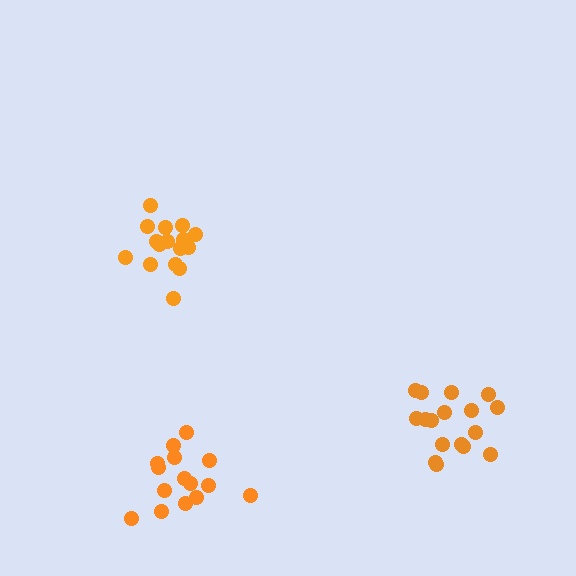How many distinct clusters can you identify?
There are 3 distinct clusters.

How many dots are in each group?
Group 1: 16 dots, Group 2: 17 dots, Group 3: 15 dots (48 total).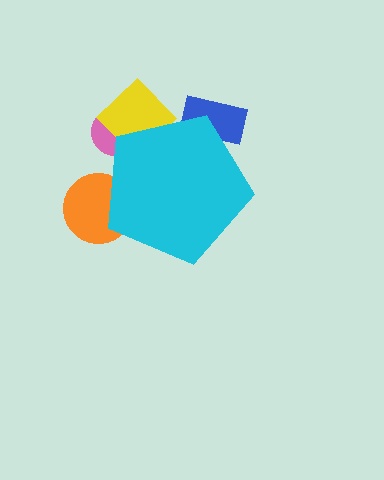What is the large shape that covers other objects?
A cyan pentagon.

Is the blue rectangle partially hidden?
Yes, the blue rectangle is partially hidden behind the cyan pentagon.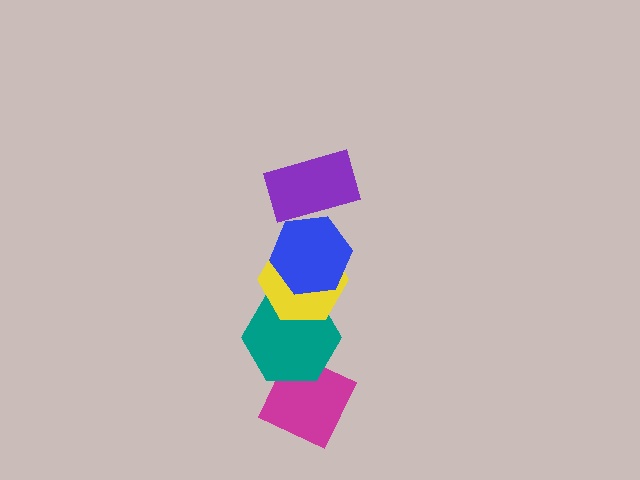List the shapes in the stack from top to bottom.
From top to bottom: the purple rectangle, the blue hexagon, the yellow hexagon, the teal hexagon, the magenta diamond.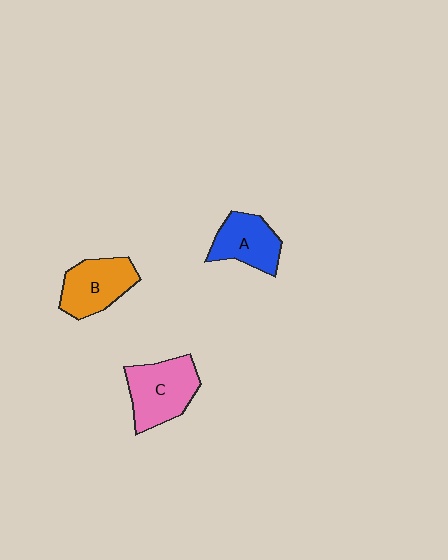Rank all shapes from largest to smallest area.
From largest to smallest: C (pink), B (orange), A (blue).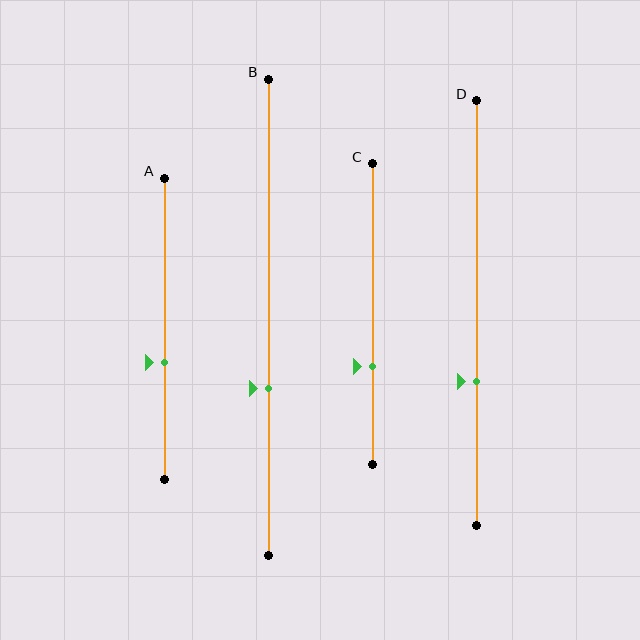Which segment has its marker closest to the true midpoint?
Segment A has its marker closest to the true midpoint.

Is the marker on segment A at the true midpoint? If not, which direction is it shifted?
No, the marker on segment A is shifted downward by about 11% of the segment length.